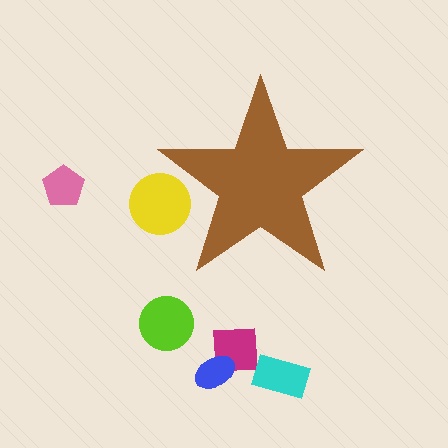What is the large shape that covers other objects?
A brown star.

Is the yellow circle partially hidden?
Yes, the yellow circle is partially hidden behind the brown star.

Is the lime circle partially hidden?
No, the lime circle is fully visible.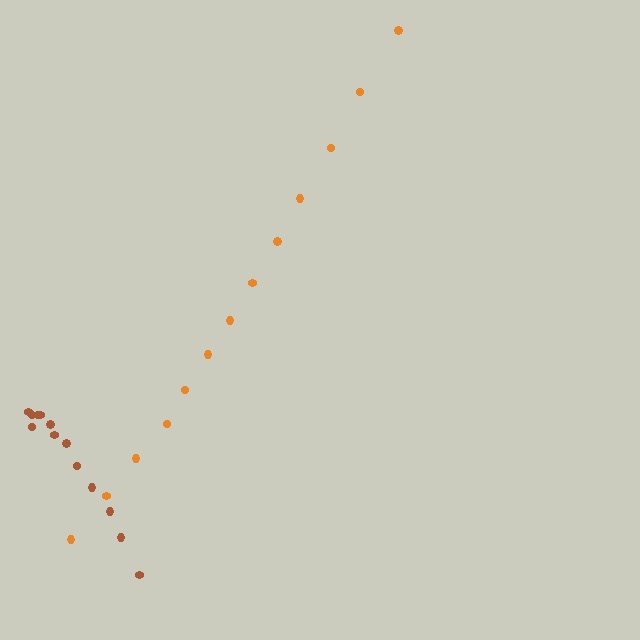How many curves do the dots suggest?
There are 2 distinct paths.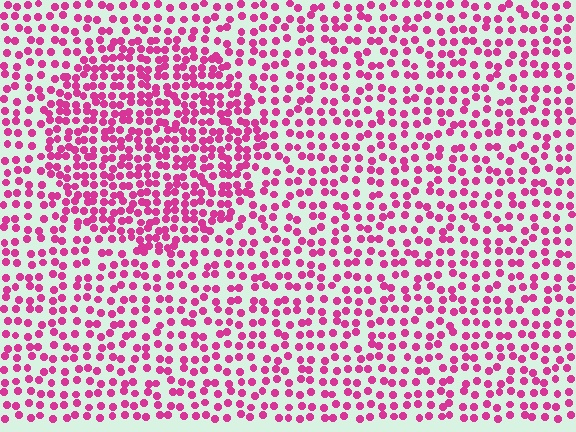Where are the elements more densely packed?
The elements are more densely packed inside the circle boundary.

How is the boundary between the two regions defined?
The boundary is defined by a change in element density (approximately 1.7x ratio). All elements are the same color, size, and shape.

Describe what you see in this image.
The image contains small magenta elements arranged at two different densities. A circle-shaped region is visible where the elements are more densely packed than the surrounding area.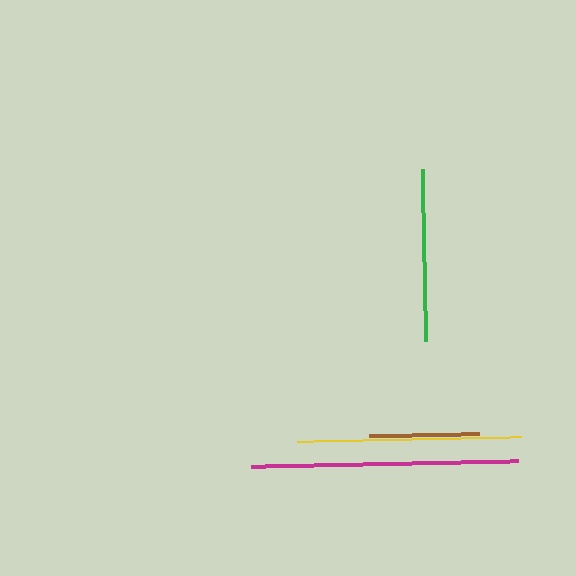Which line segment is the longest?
The magenta line is the longest at approximately 267 pixels.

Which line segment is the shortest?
The brown line is the shortest at approximately 109 pixels.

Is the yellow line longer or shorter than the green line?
The yellow line is longer than the green line.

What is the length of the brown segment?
The brown segment is approximately 109 pixels long.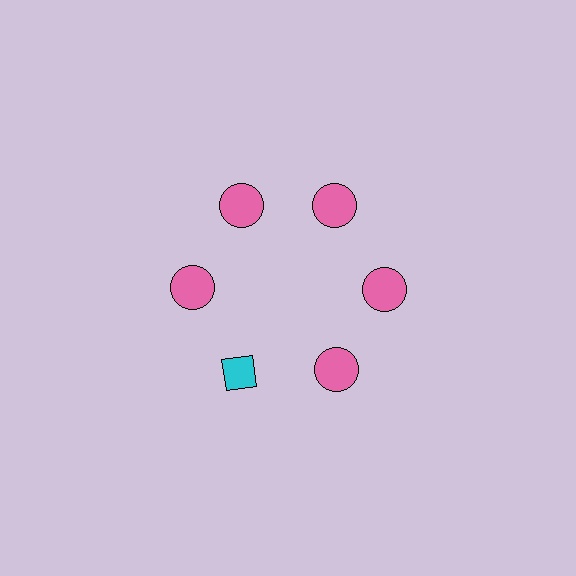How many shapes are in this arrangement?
There are 6 shapes arranged in a ring pattern.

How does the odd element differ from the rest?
It differs in both color (cyan instead of pink) and shape (diamond instead of circle).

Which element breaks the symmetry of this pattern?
The cyan diamond at roughly the 7 o'clock position breaks the symmetry. All other shapes are pink circles.